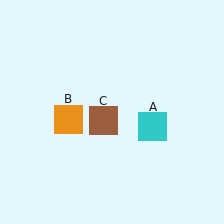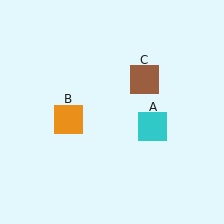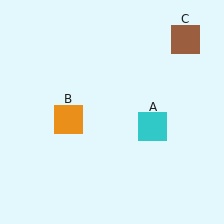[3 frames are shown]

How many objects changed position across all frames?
1 object changed position: brown square (object C).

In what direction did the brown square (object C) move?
The brown square (object C) moved up and to the right.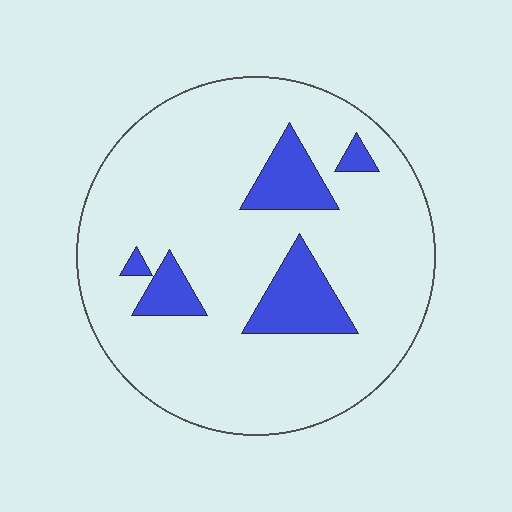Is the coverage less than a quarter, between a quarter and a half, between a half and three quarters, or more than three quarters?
Less than a quarter.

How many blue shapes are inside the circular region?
5.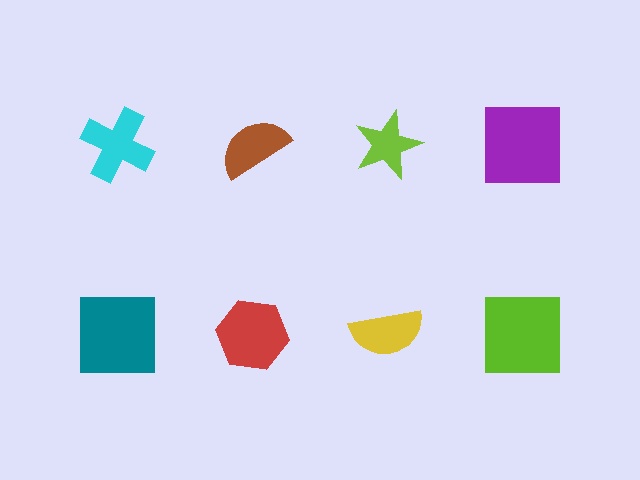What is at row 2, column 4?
A lime square.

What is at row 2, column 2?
A red hexagon.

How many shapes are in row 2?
4 shapes.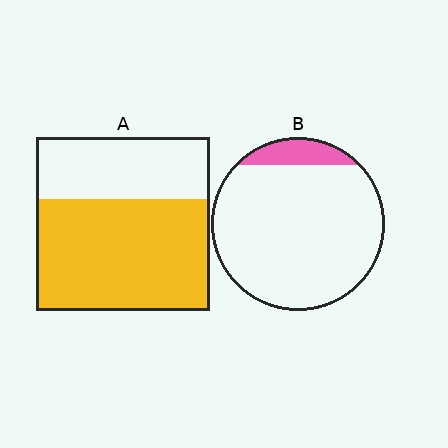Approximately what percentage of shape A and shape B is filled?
A is approximately 65% and B is approximately 10%.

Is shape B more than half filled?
No.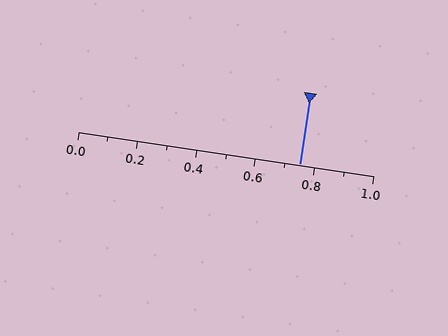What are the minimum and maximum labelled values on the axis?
The axis runs from 0.0 to 1.0.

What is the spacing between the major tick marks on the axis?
The major ticks are spaced 0.2 apart.